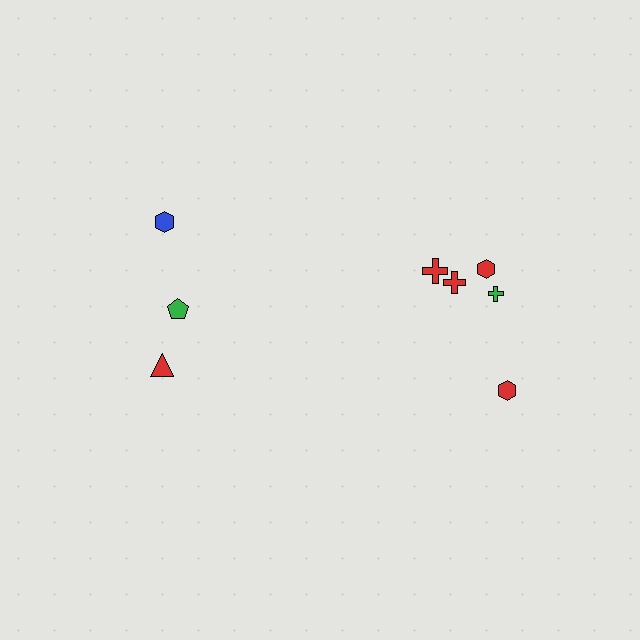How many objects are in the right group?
There are 5 objects.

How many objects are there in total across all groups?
There are 8 objects.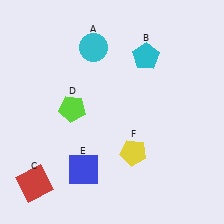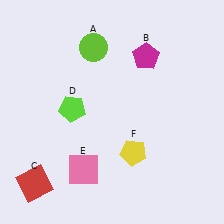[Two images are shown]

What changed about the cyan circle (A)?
In Image 1, A is cyan. In Image 2, it changed to lime.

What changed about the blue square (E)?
In Image 1, E is blue. In Image 2, it changed to pink.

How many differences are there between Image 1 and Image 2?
There are 3 differences between the two images.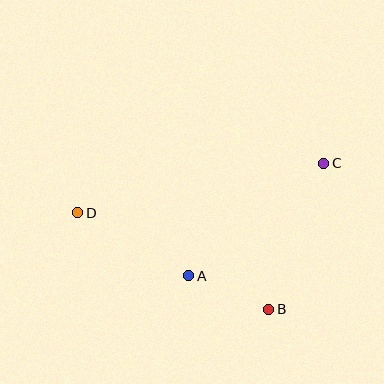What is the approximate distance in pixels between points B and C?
The distance between B and C is approximately 156 pixels.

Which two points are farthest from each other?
Points C and D are farthest from each other.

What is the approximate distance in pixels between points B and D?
The distance between B and D is approximately 214 pixels.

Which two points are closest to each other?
Points A and B are closest to each other.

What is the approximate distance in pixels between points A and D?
The distance between A and D is approximately 128 pixels.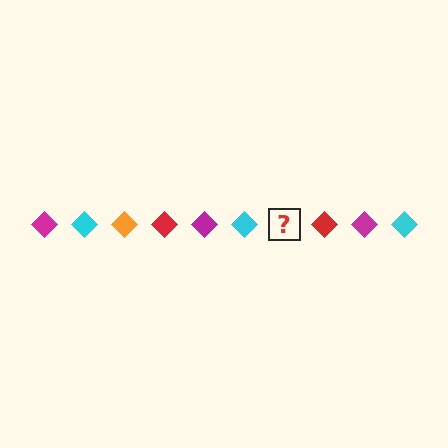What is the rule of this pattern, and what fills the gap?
The rule is that the pattern cycles through magenta, cyan, orange, red diamonds. The gap should be filled with an orange diamond.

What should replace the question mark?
The question mark should be replaced with an orange diamond.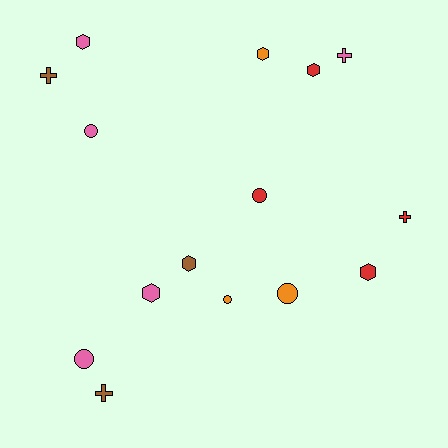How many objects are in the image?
There are 15 objects.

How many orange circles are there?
There are 2 orange circles.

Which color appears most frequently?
Pink, with 5 objects.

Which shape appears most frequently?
Hexagon, with 6 objects.